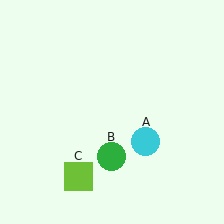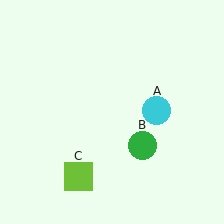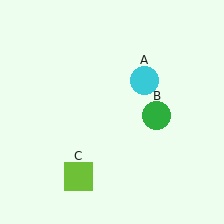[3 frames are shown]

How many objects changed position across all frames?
2 objects changed position: cyan circle (object A), green circle (object B).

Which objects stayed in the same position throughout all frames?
Lime square (object C) remained stationary.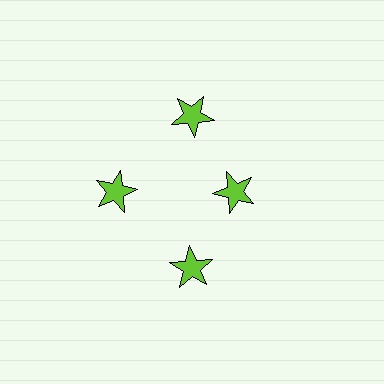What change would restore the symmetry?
The symmetry would be restored by moving it outward, back onto the ring so that all 4 stars sit at equal angles and equal distance from the center.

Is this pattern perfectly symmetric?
No. The 4 lime stars are arranged in a ring, but one element near the 3 o'clock position is pulled inward toward the center, breaking the 4-fold rotational symmetry.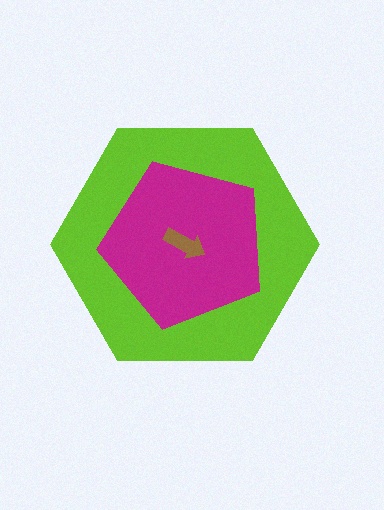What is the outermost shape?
The lime hexagon.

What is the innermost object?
The brown arrow.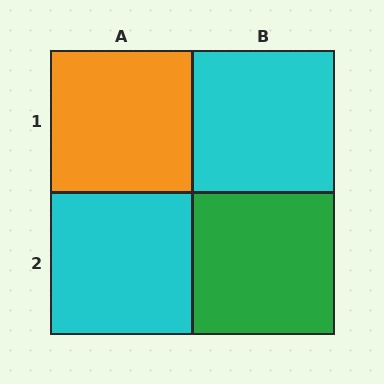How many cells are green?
1 cell is green.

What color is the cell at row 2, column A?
Cyan.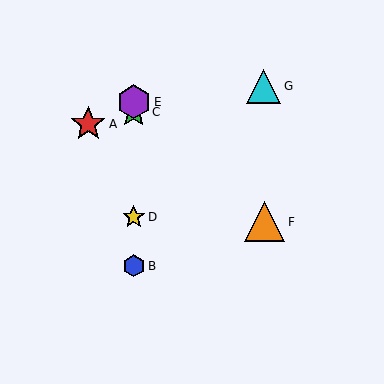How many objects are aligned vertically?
4 objects (B, C, D, E) are aligned vertically.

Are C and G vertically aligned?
No, C is at x≈134 and G is at x≈264.